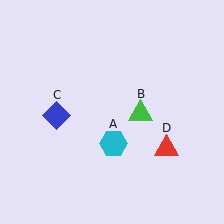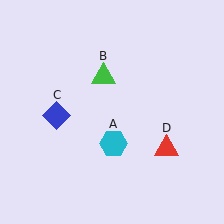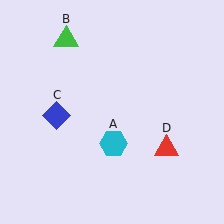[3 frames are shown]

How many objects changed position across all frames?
1 object changed position: green triangle (object B).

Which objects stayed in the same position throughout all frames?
Cyan hexagon (object A) and blue diamond (object C) and red triangle (object D) remained stationary.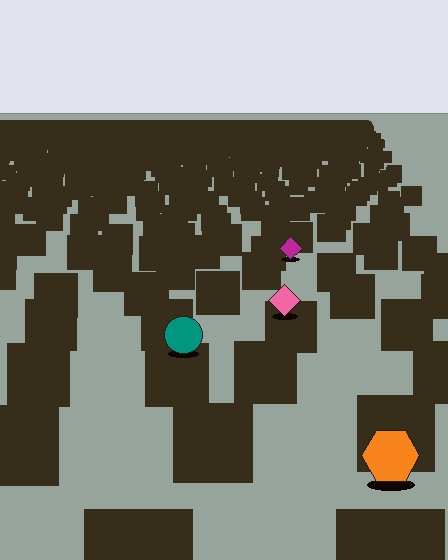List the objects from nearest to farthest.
From nearest to farthest: the orange hexagon, the teal circle, the pink diamond, the magenta diamond.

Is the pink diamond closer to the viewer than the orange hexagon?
No. The orange hexagon is closer — you can tell from the texture gradient: the ground texture is coarser near it.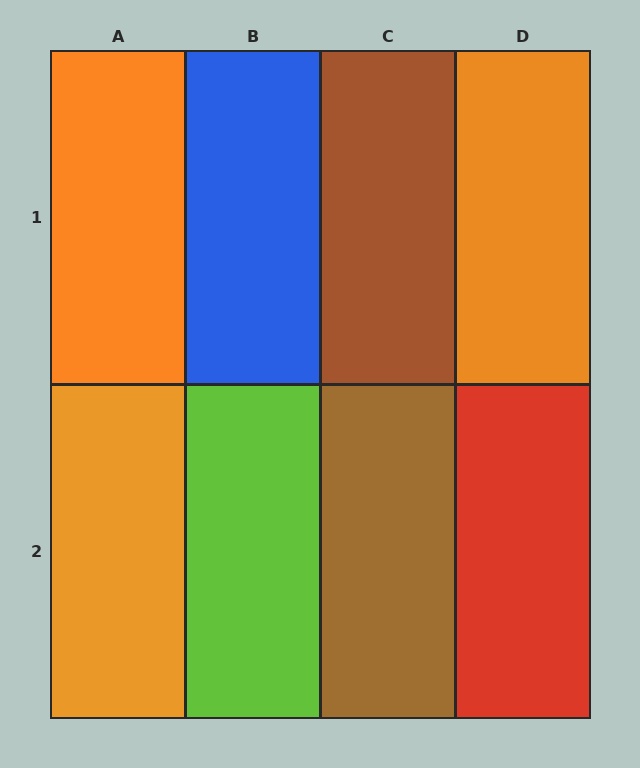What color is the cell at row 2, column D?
Red.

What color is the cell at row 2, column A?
Orange.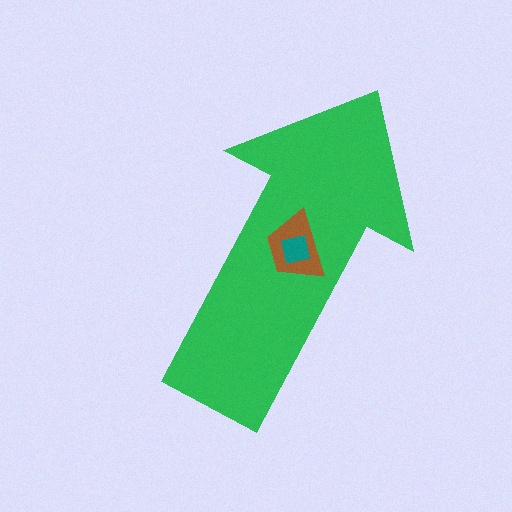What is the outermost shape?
The green arrow.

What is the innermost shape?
The teal square.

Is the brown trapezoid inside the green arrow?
Yes.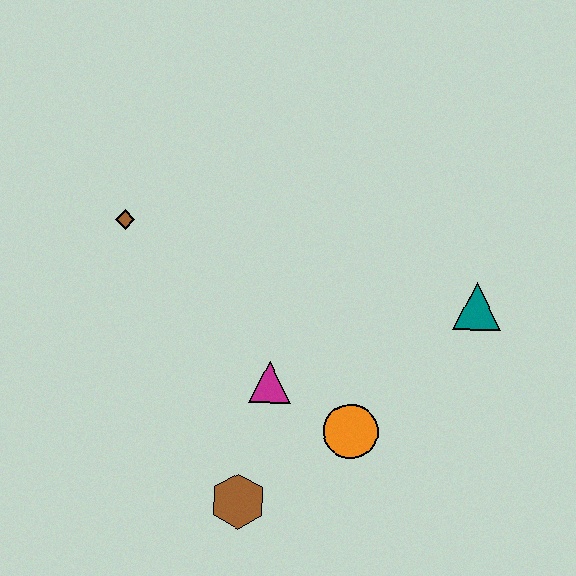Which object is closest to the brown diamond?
The magenta triangle is closest to the brown diamond.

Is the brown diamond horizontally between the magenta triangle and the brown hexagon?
No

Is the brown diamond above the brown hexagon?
Yes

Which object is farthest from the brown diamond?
The teal triangle is farthest from the brown diamond.